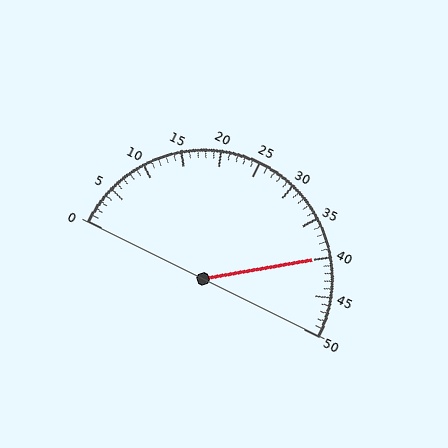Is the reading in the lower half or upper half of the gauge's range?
The reading is in the upper half of the range (0 to 50).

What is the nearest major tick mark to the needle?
The nearest major tick mark is 40.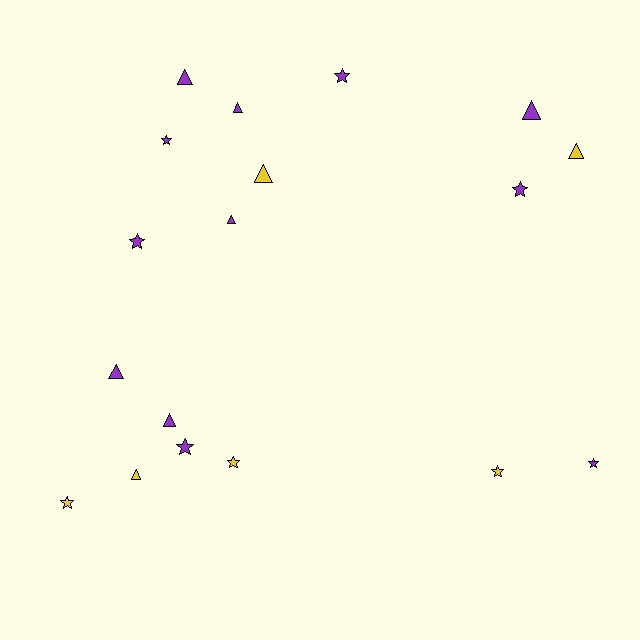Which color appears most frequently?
Purple, with 12 objects.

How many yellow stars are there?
There are 3 yellow stars.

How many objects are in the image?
There are 18 objects.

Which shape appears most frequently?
Triangle, with 9 objects.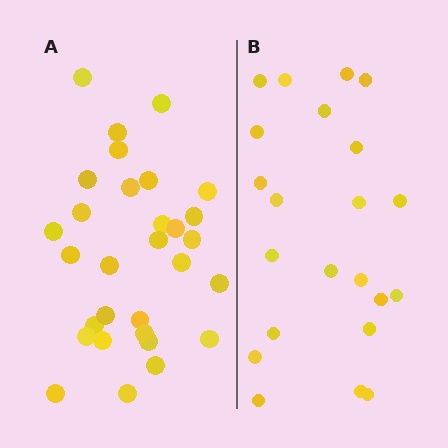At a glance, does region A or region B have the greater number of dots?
Region A (the left region) has more dots.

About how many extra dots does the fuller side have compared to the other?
Region A has roughly 8 or so more dots than region B.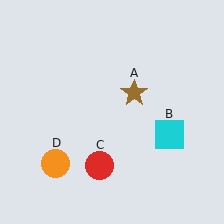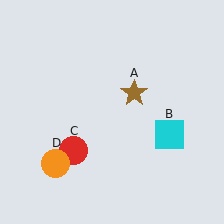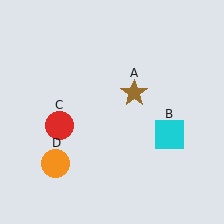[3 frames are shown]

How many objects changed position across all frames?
1 object changed position: red circle (object C).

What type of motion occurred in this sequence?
The red circle (object C) rotated clockwise around the center of the scene.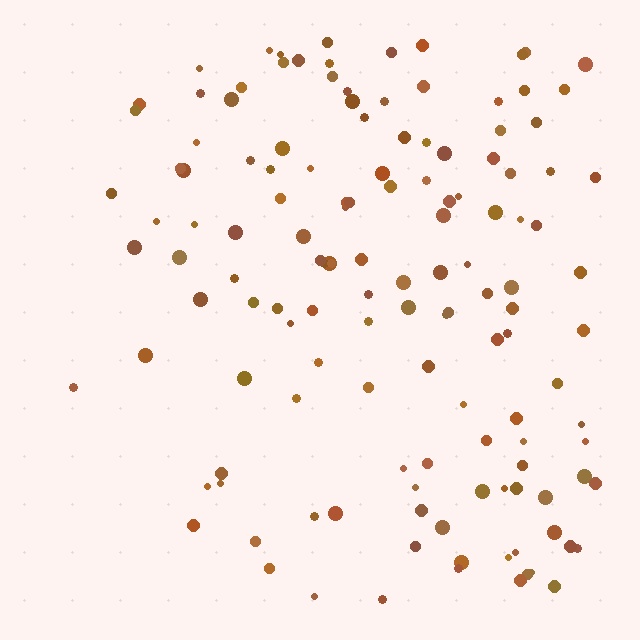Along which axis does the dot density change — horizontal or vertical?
Horizontal.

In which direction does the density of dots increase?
From left to right, with the right side densest.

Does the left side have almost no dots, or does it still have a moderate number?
Still a moderate number, just noticeably fewer than the right.